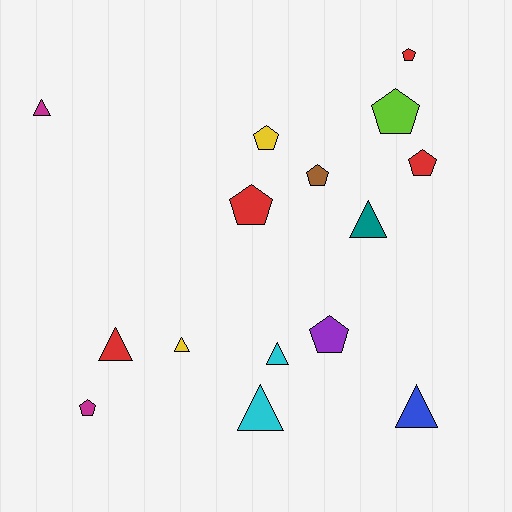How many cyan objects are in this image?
There are 2 cyan objects.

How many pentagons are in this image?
There are 8 pentagons.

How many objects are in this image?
There are 15 objects.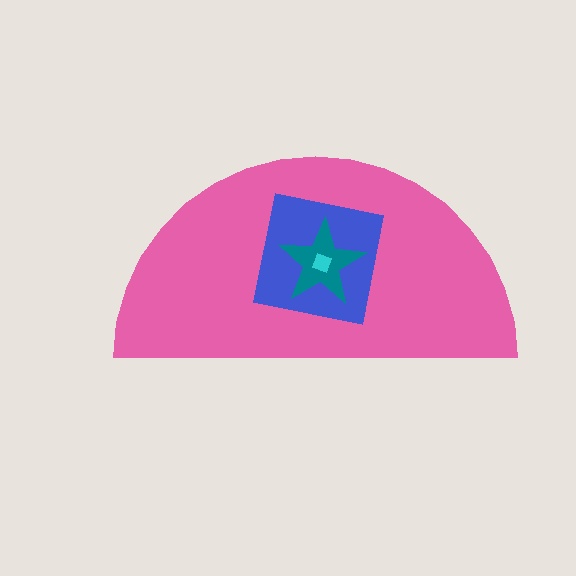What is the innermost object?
The cyan diamond.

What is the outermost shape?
The pink semicircle.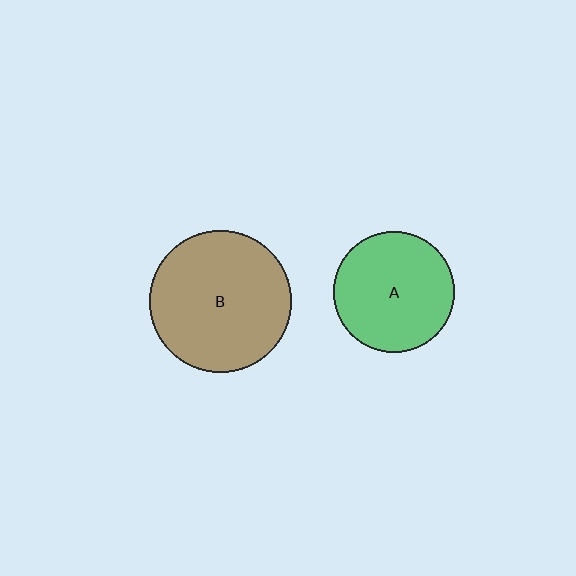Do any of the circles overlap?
No, none of the circles overlap.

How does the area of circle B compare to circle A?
Approximately 1.4 times.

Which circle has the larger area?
Circle B (brown).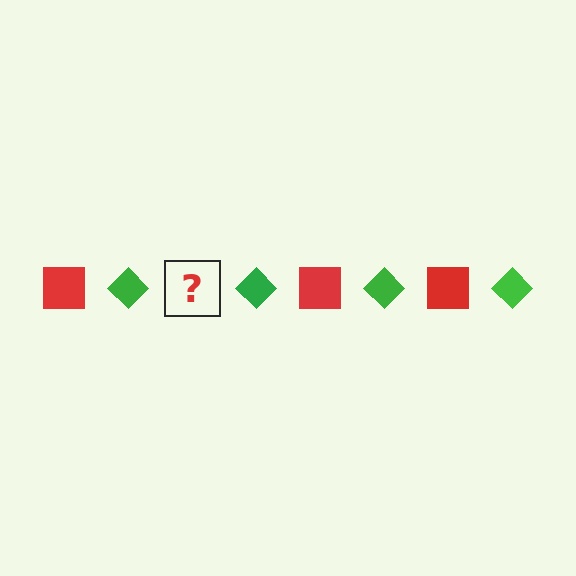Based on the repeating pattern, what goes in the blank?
The blank should be a red square.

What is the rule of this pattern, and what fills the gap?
The rule is that the pattern alternates between red square and green diamond. The gap should be filled with a red square.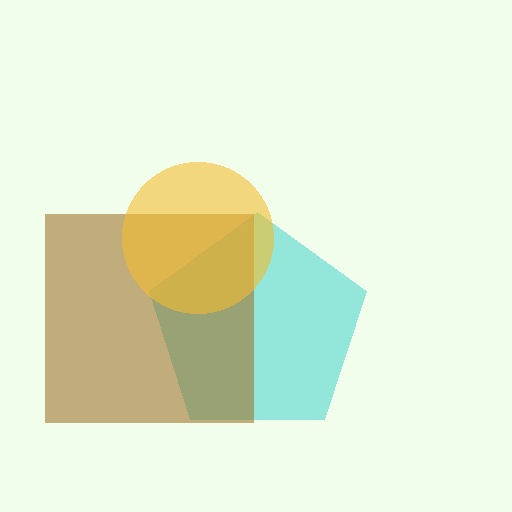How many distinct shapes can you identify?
There are 3 distinct shapes: a cyan pentagon, a brown square, a yellow circle.